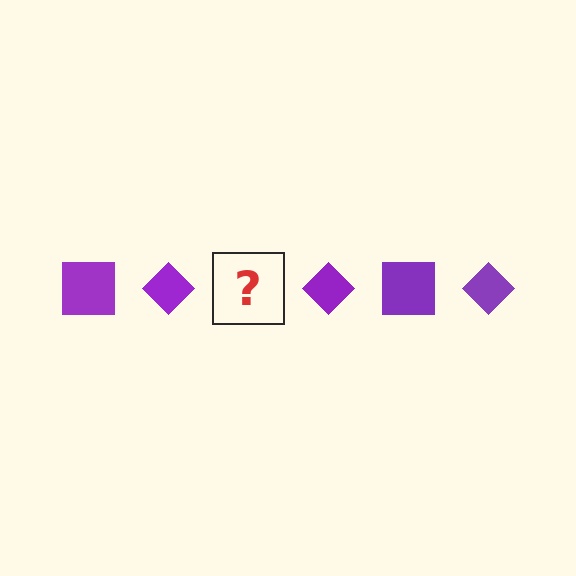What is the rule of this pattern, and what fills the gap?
The rule is that the pattern cycles through square, diamond shapes in purple. The gap should be filled with a purple square.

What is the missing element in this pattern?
The missing element is a purple square.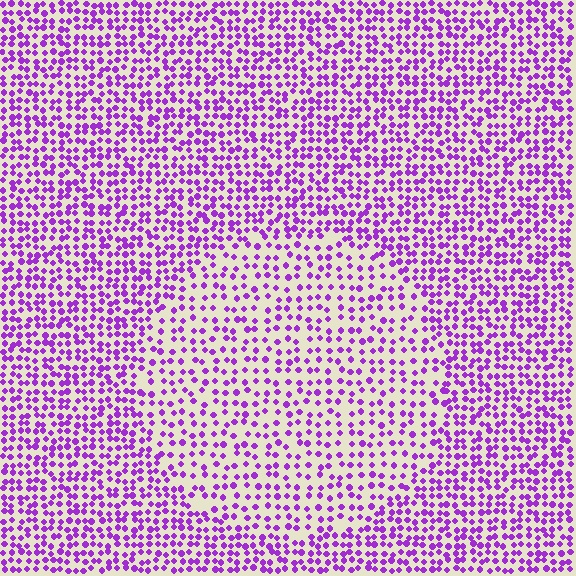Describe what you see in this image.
The image contains small purple elements arranged at two different densities. A circle-shaped region is visible where the elements are less densely packed than the surrounding area.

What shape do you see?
I see a circle.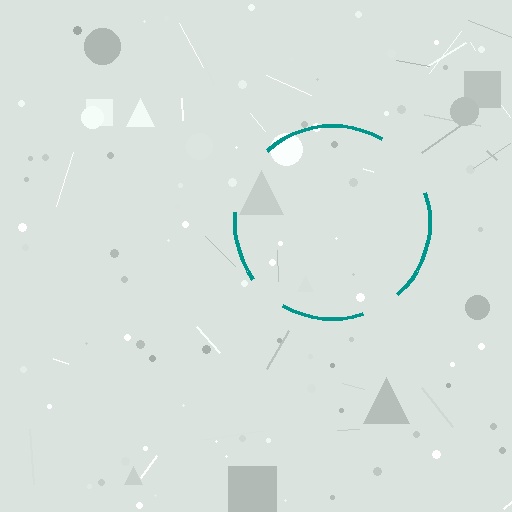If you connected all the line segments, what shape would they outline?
They would outline a circle.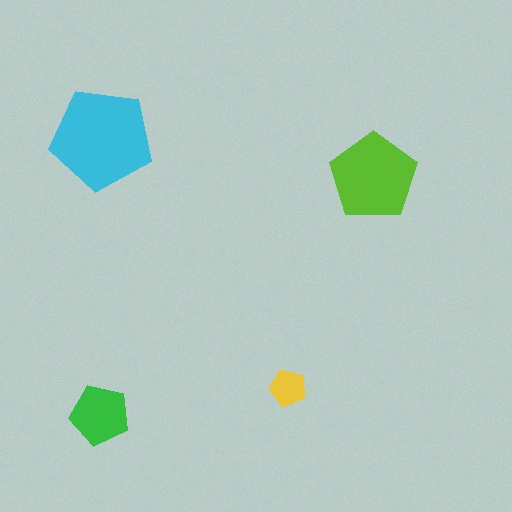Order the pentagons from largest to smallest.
the cyan one, the lime one, the green one, the yellow one.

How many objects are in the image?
There are 4 objects in the image.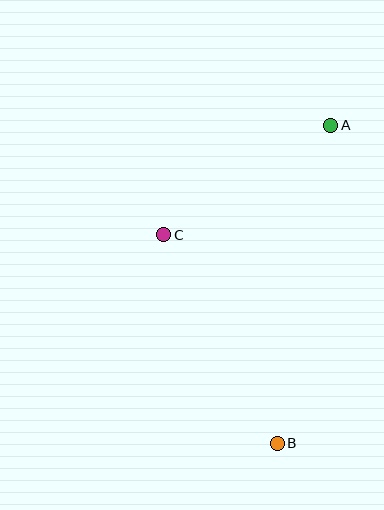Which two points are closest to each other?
Points A and C are closest to each other.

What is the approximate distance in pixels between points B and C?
The distance between B and C is approximately 237 pixels.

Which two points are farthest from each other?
Points A and B are farthest from each other.